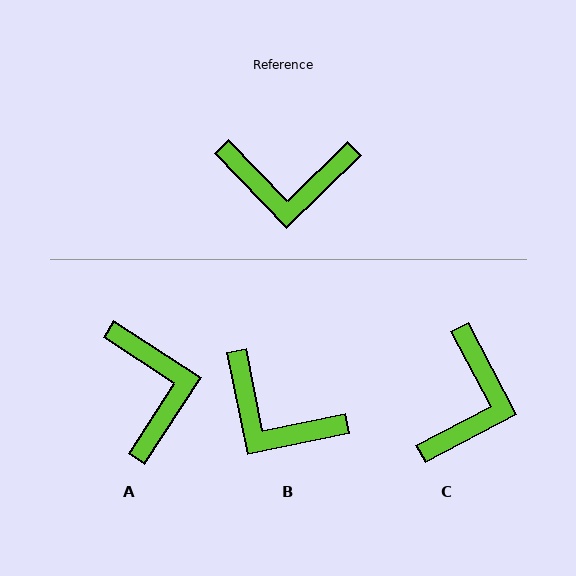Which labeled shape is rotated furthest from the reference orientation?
A, about 103 degrees away.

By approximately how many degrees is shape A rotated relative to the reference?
Approximately 103 degrees counter-clockwise.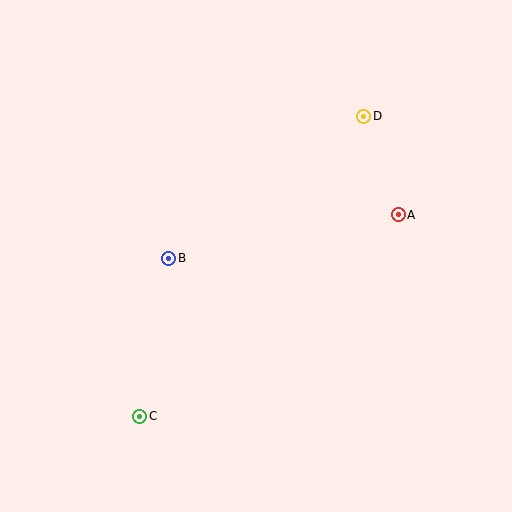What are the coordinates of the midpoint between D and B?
The midpoint between D and B is at (266, 187).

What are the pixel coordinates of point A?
Point A is at (398, 215).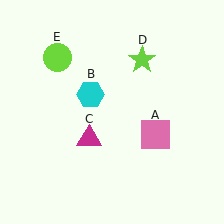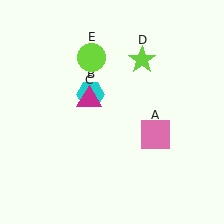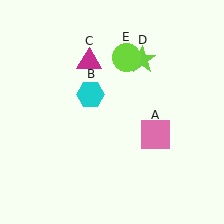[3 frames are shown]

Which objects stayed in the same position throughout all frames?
Pink square (object A) and cyan hexagon (object B) and lime star (object D) remained stationary.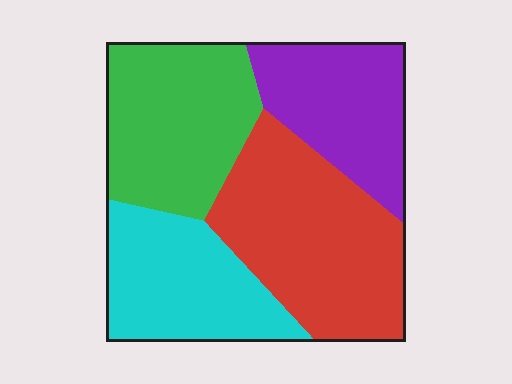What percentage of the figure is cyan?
Cyan takes up less than a quarter of the figure.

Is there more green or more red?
Red.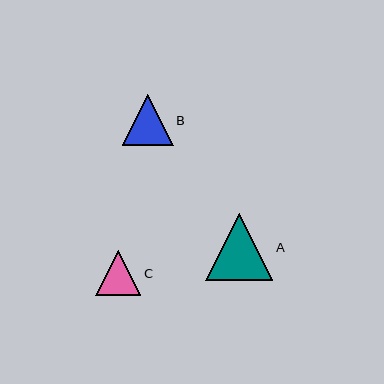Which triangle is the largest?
Triangle A is the largest with a size of approximately 68 pixels.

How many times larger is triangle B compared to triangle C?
Triangle B is approximately 1.1 times the size of triangle C.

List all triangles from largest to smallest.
From largest to smallest: A, B, C.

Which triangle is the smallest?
Triangle C is the smallest with a size of approximately 45 pixels.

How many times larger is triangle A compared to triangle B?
Triangle A is approximately 1.3 times the size of triangle B.